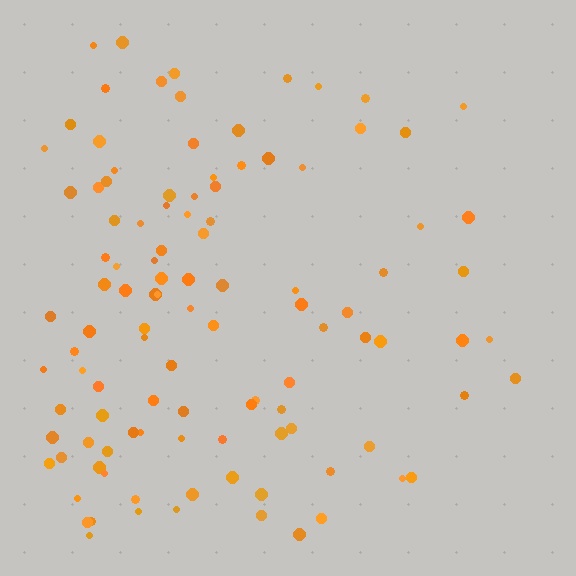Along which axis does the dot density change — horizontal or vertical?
Horizontal.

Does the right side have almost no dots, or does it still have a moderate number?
Still a moderate number, just noticeably fewer than the left.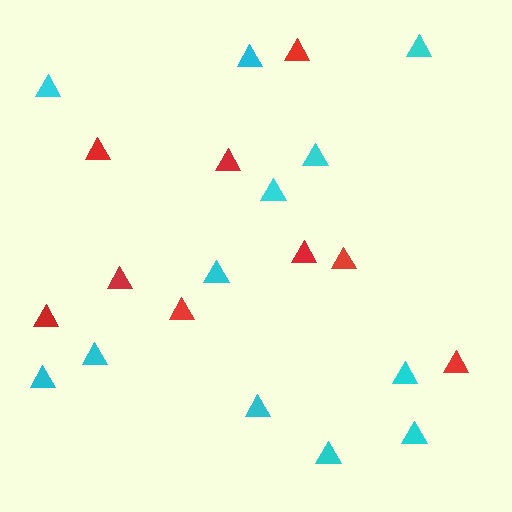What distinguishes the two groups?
There are 2 groups: one group of red triangles (9) and one group of cyan triangles (12).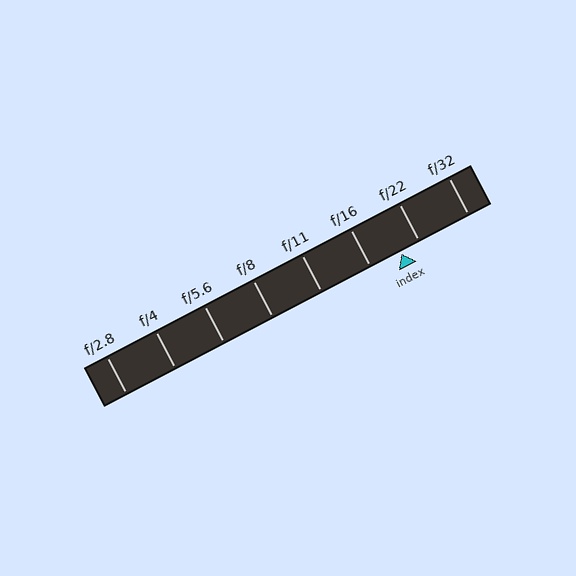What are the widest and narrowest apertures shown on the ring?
The widest aperture shown is f/2.8 and the narrowest is f/32.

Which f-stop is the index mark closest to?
The index mark is closest to f/22.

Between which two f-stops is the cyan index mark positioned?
The index mark is between f/16 and f/22.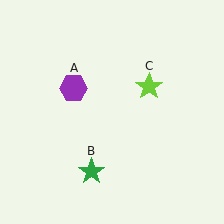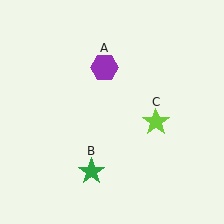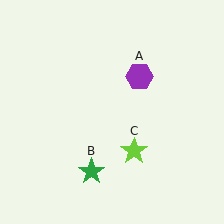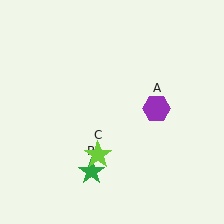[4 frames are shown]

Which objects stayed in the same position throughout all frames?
Green star (object B) remained stationary.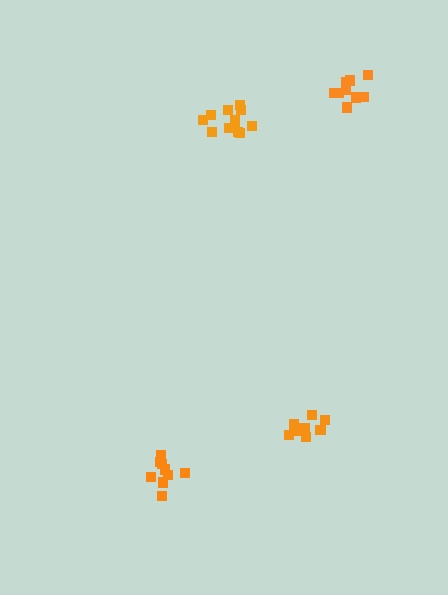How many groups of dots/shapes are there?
There are 4 groups.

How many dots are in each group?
Group 1: 12 dots, Group 2: 9 dots, Group 3: 10 dots, Group 4: 10 dots (41 total).